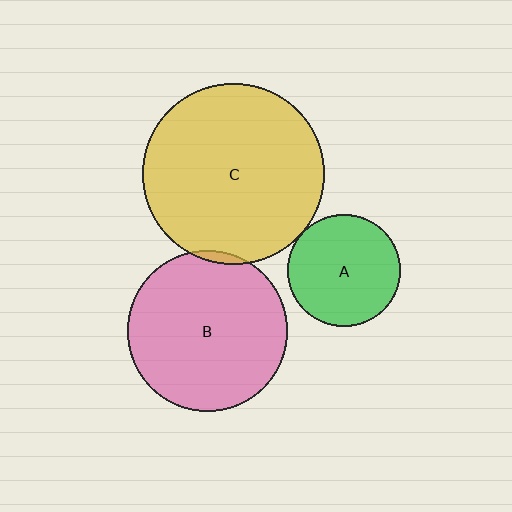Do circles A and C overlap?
Yes.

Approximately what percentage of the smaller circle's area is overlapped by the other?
Approximately 5%.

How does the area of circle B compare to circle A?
Approximately 2.0 times.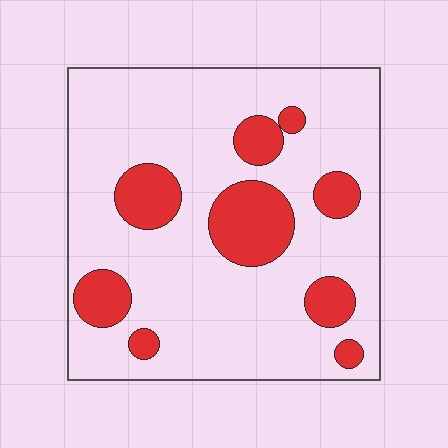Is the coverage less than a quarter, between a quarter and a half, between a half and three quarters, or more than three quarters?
Less than a quarter.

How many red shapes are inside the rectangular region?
9.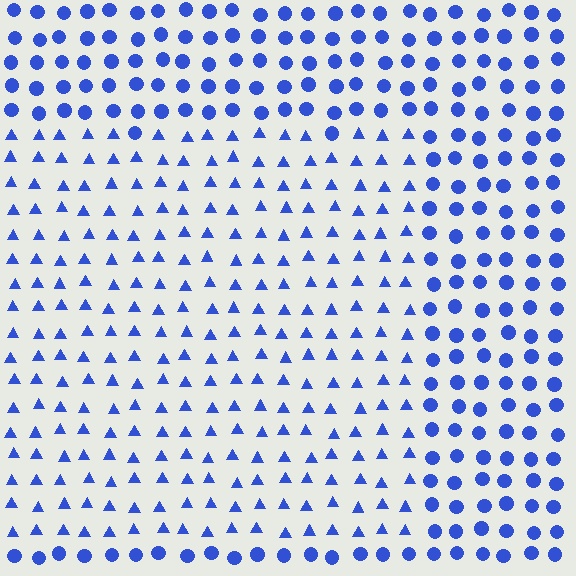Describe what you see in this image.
The image is filled with small blue elements arranged in a uniform grid. A rectangle-shaped region contains triangles, while the surrounding area contains circles. The boundary is defined purely by the change in element shape.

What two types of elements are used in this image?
The image uses triangles inside the rectangle region and circles outside it.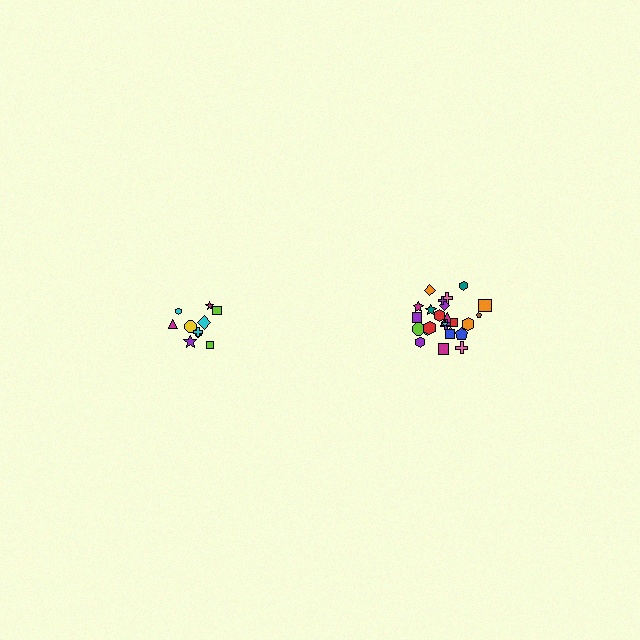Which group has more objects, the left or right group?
The right group.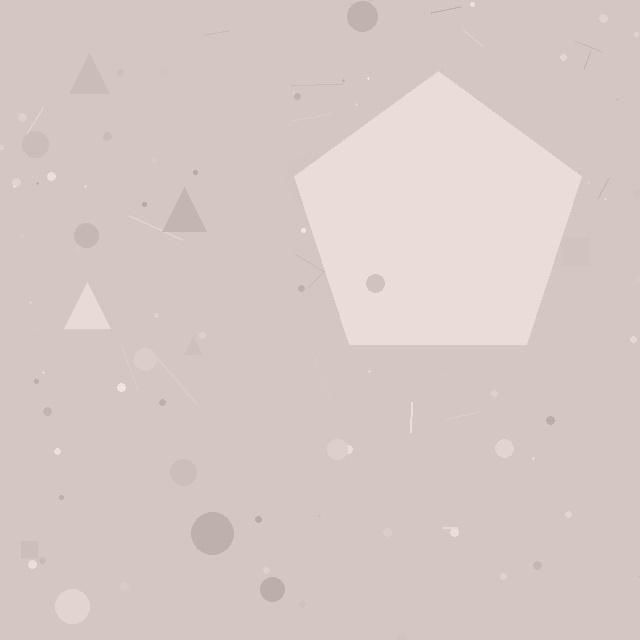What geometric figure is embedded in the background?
A pentagon is embedded in the background.